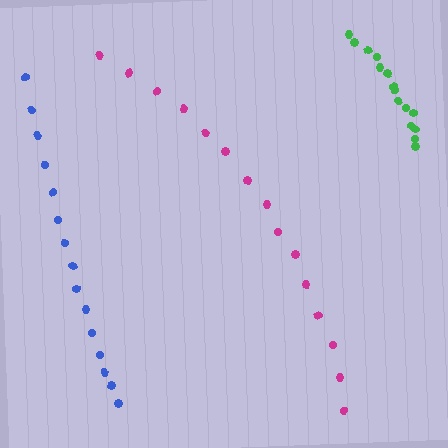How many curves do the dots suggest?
There are 3 distinct paths.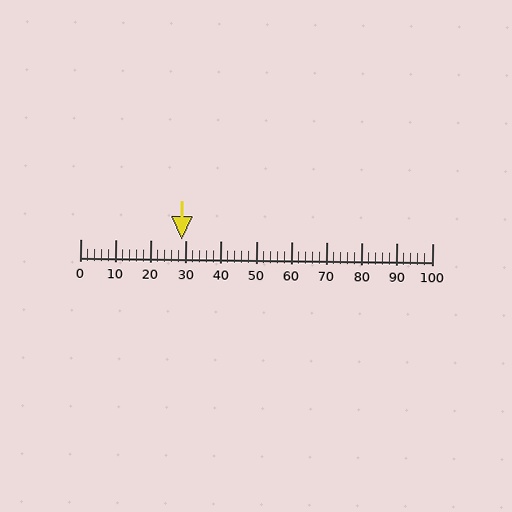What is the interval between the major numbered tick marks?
The major tick marks are spaced 10 units apart.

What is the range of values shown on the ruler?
The ruler shows values from 0 to 100.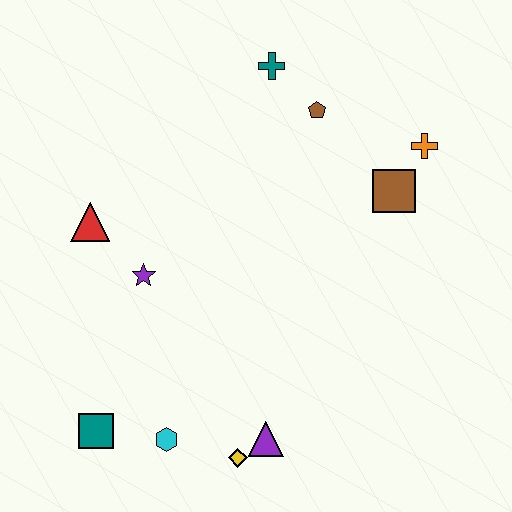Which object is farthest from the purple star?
The orange cross is farthest from the purple star.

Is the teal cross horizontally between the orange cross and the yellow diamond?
Yes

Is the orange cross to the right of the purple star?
Yes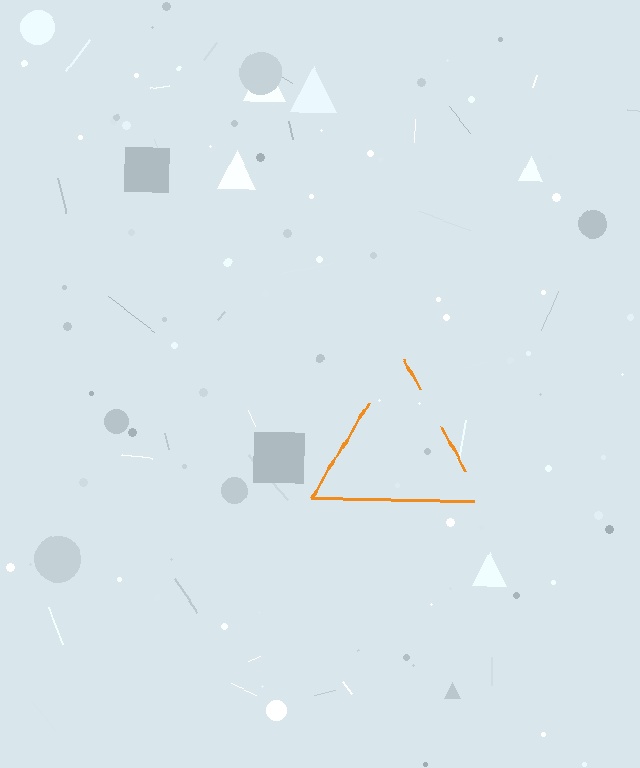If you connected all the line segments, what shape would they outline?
They would outline a triangle.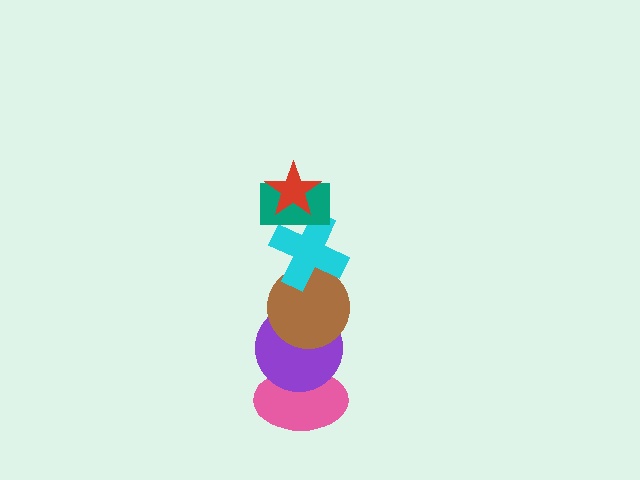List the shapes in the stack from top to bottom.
From top to bottom: the red star, the teal rectangle, the cyan cross, the brown circle, the purple circle, the pink ellipse.